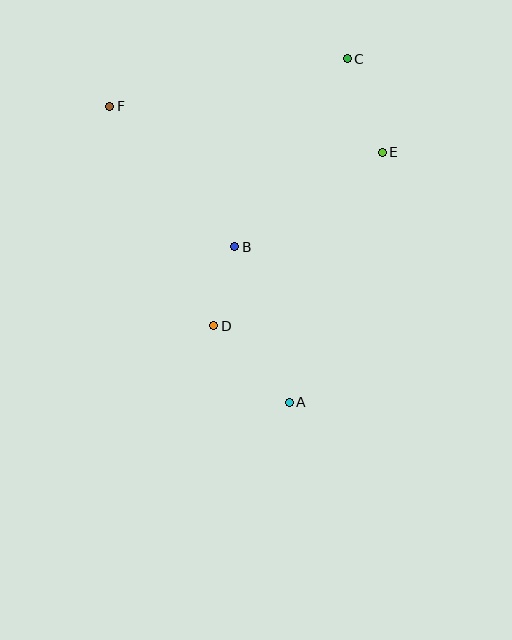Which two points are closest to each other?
Points B and D are closest to each other.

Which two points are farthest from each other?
Points A and C are farthest from each other.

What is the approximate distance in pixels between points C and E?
The distance between C and E is approximately 100 pixels.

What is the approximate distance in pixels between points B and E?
The distance between B and E is approximately 176 pixels.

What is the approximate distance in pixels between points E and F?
The distance between E and F is approximately 277 pixels.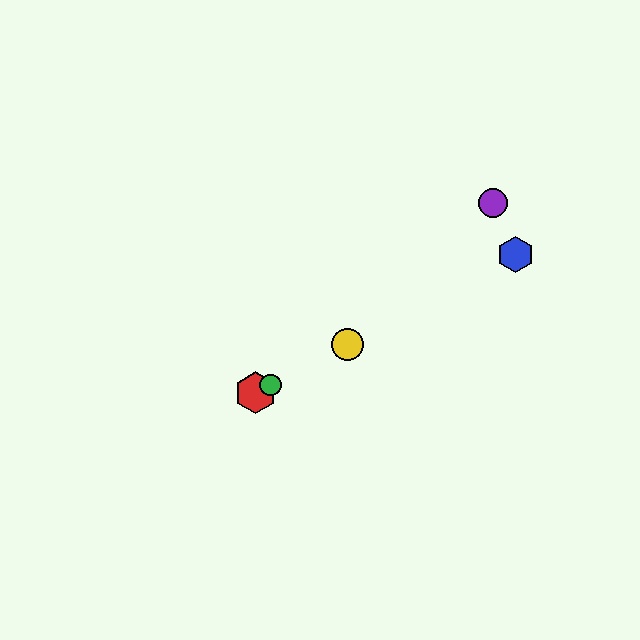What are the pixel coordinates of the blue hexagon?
The blue hexagon is at (515, 255).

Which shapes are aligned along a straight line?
The red hexagon, the blue hexagon, the green circle, the yellow circle are aligned along a straight line.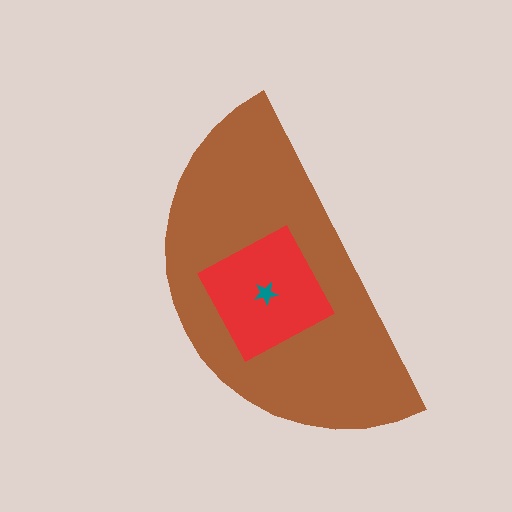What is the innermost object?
The teal star.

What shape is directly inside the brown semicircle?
The red square.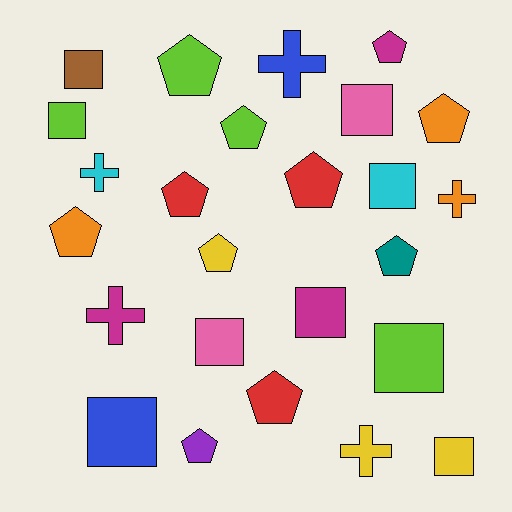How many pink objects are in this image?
There are 2 pink objects.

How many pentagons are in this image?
There are 11 pentagons.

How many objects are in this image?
There are 25 objects.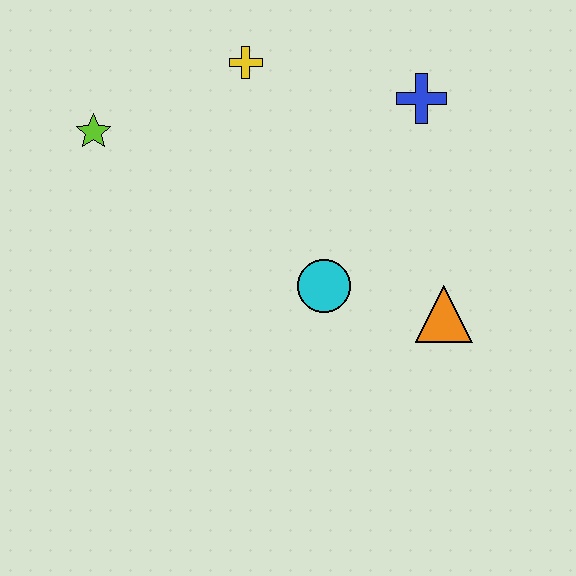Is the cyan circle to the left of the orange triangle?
Yes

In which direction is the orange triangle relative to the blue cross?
The orange triangle is below the blue cross.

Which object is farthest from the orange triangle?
The lime star is farthest from the orange triangle.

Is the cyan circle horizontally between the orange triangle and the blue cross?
No